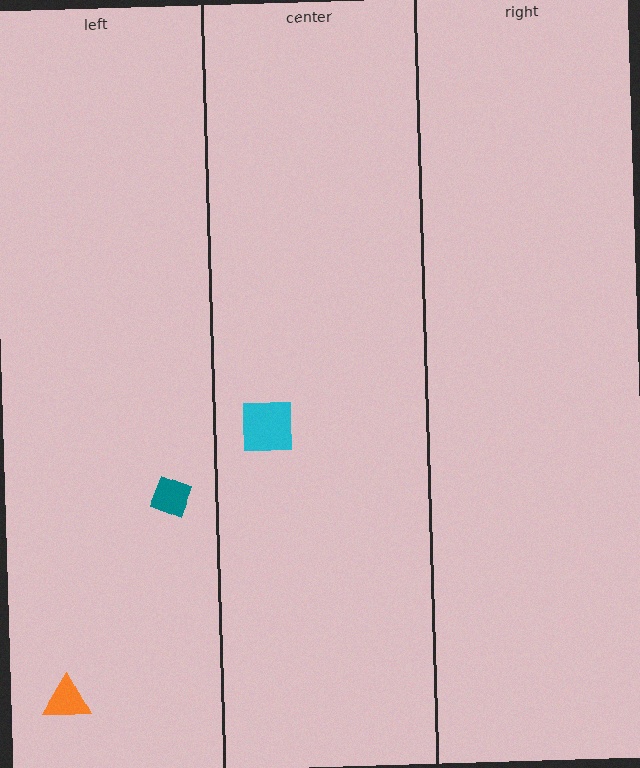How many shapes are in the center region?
1.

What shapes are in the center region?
The cyan square.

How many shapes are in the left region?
2.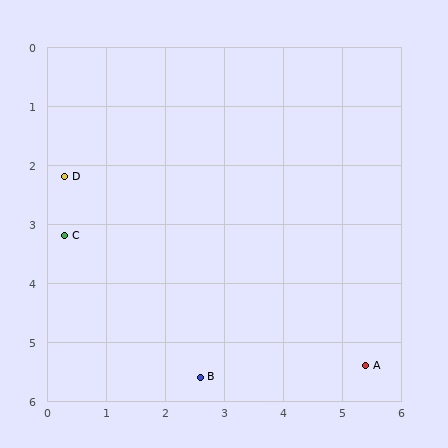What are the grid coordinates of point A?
Point A is at approximately (5.4, 5.4).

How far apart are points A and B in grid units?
Points A and B are about 2.8 grid units apart.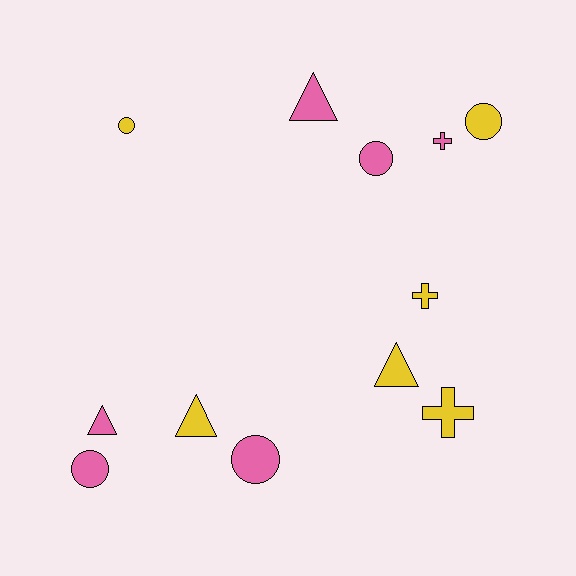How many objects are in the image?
There are 12 objects.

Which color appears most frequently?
Pink, with 6 objects.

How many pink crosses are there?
There is 1 pink cross.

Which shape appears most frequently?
Circle, with 5 objects.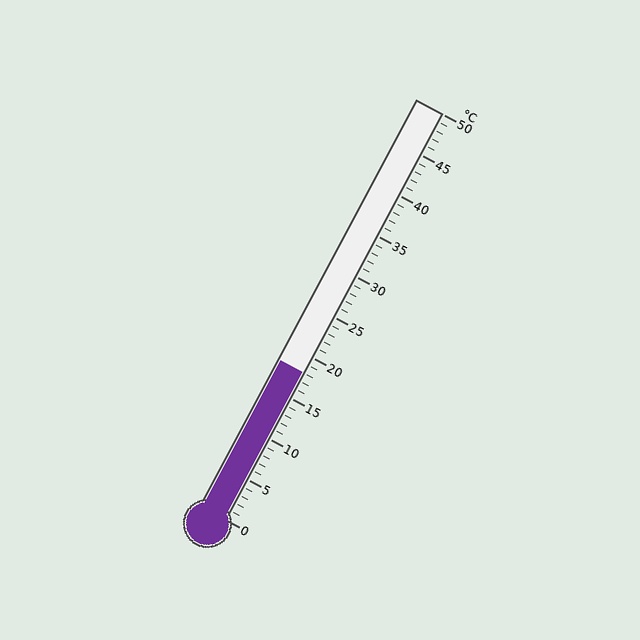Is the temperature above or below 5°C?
The temperature is above 5°C.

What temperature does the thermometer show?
The thermometer shows approximately 18°C.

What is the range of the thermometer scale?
The thermometer scale ranges from 0°C to 50°C.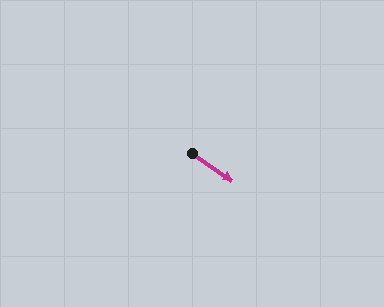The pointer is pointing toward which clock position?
Roughly 4 o'clock.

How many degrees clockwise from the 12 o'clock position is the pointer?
Approximately 124 degrees.